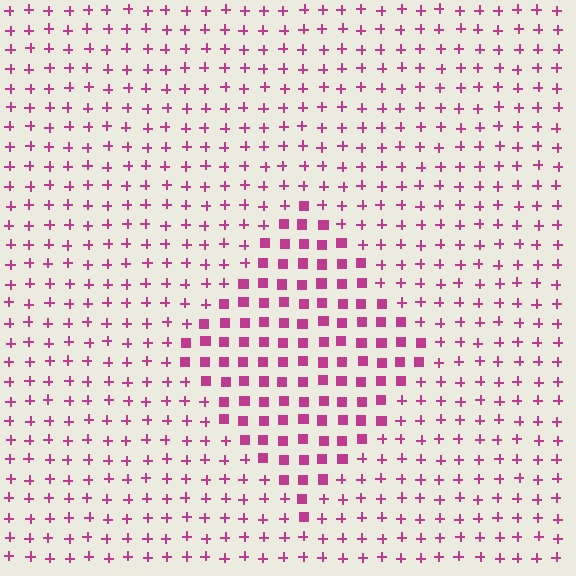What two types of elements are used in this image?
The image uses squares inside the diamond region and plus signs outside it.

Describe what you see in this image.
The image is filled with small magenta elements arranged in a uniform grid. A diamond-shaped region contains squares, while the surrounding area contains plus signs. The boundary is defined purely by the change in element shape.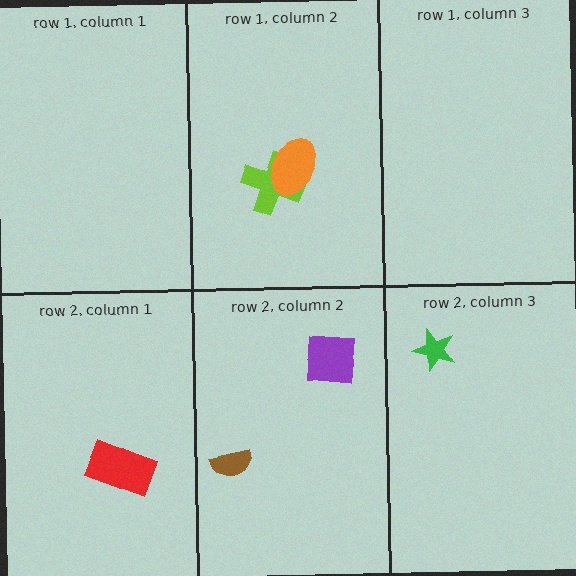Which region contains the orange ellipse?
The row 1, column 2 region.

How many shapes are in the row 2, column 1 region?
1.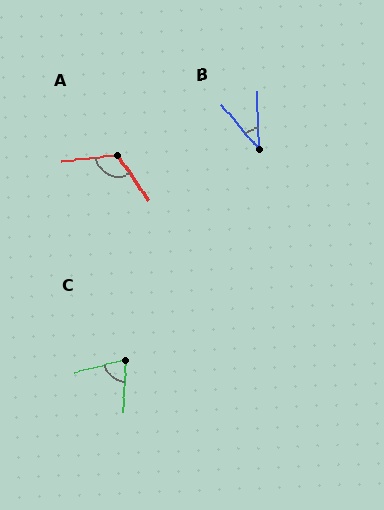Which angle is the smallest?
B, at approximately 38 degrees.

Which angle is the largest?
A, at approximately 119 degrees.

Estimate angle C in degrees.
Approximately 73 degrees.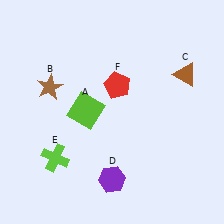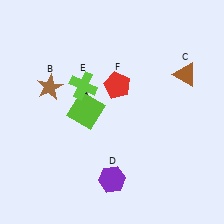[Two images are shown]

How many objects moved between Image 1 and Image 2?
1 object moved between the two images.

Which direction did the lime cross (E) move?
The lime cross (E) moved up.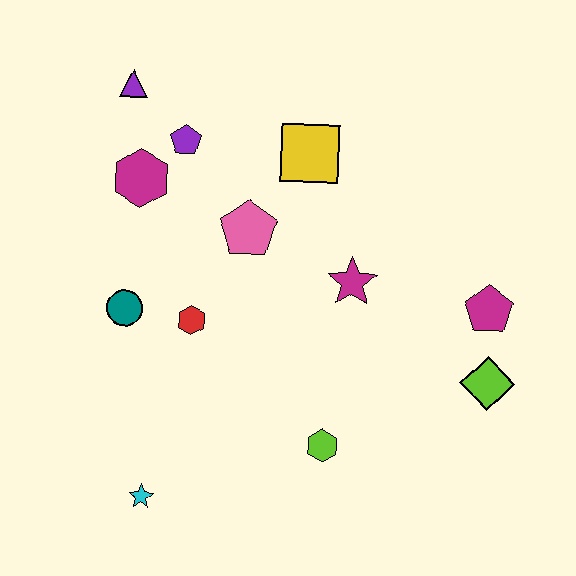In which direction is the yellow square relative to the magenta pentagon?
The yellow square is to the left of the magenta pentagon.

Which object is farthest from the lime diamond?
The purple triangle is farthest from the lime diamond.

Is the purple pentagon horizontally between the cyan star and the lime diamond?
Yes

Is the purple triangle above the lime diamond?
Yes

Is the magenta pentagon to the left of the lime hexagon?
No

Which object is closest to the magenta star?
The pink pentagon is closest to the magenta star.